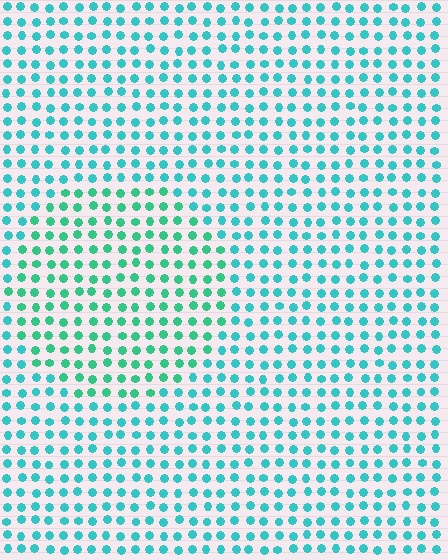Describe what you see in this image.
The image is filled with small cyan elements in a uniform arrangement. A circle-shaped region is visible where the elements are tinted to a slightly different hue, forming a subtle color boundary.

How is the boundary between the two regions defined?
The boundary is defined purely by a slight shift in hue (about 26 degrees). Spacing, size, and orientation are identical on both sides.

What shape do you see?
I see a circle.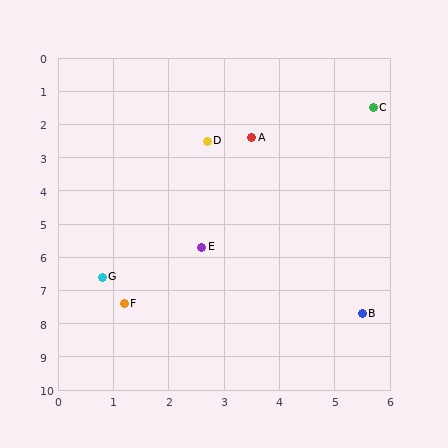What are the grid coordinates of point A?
Point A is at approximately (3.5, 2.4).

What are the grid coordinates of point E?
Point E is at approximately (2.6, 5.7).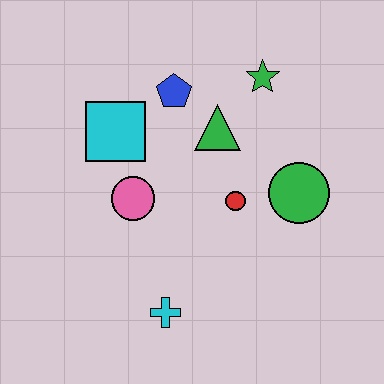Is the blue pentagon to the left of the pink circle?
No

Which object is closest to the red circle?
The green circle is closest to the red circle.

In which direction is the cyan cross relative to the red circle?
The cyan cross is below the red circle.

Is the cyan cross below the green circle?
Yes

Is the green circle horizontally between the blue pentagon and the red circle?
No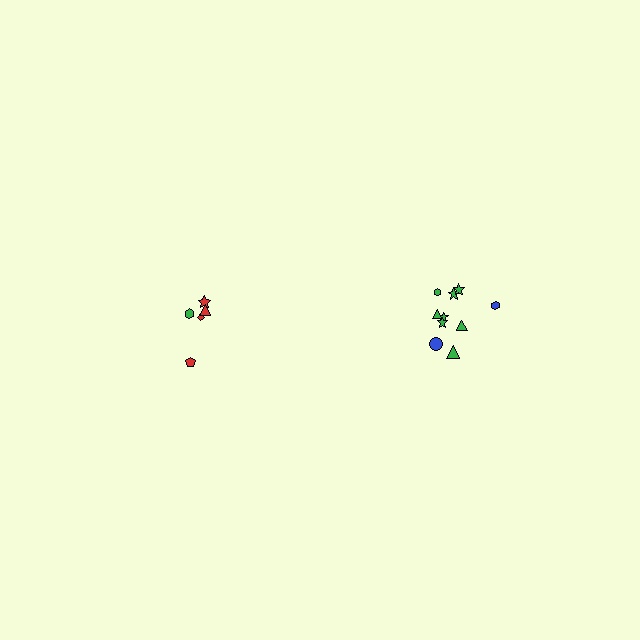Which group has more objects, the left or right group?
The right group.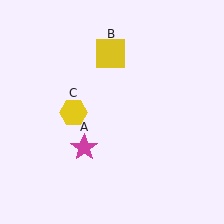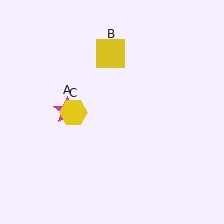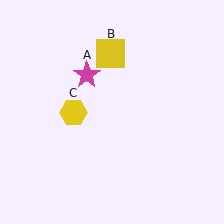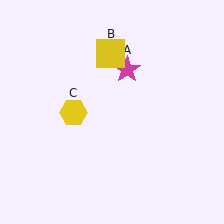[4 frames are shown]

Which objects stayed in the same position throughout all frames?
Yellow square (object B) and yellow hexagon (object C) remained stationary.